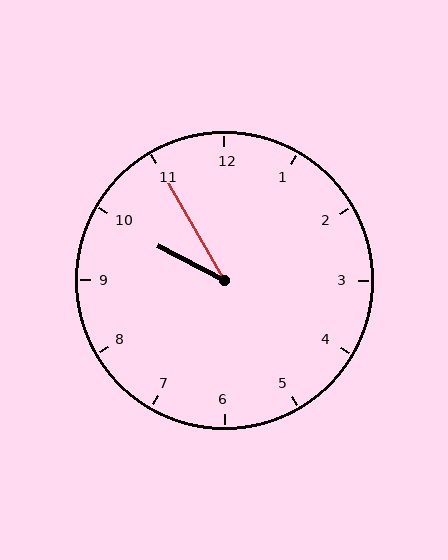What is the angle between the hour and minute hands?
Approximately 32 degrees.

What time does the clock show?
9:55.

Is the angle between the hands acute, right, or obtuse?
It is acute.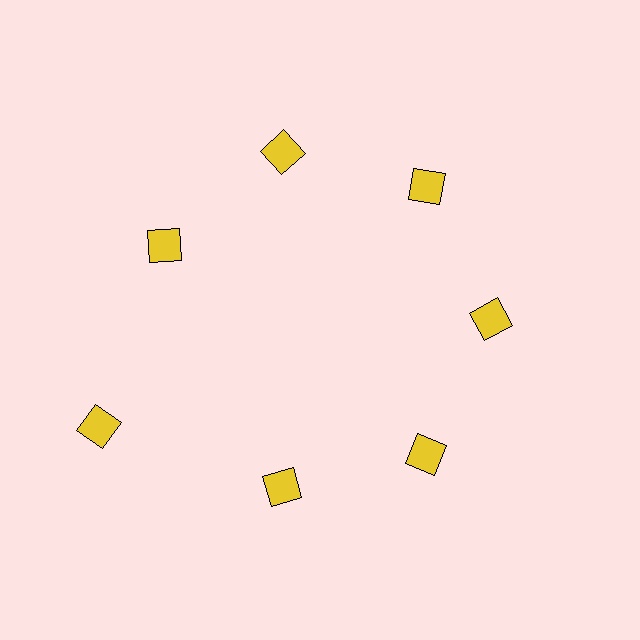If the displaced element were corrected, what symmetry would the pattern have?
It would have 7-fold rotational symmetry — the pattern would map onto itself every 51 degrees.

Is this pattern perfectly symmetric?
No. The 7 yellow diamonds are arranged in a ring, but one element near the 8 o'clock position is pushed outward from the center, breaking the 7-fold rotational symmetry.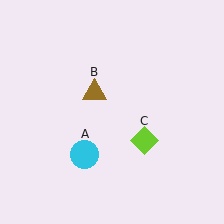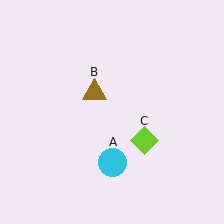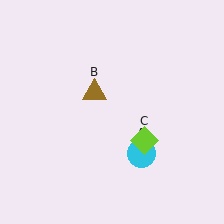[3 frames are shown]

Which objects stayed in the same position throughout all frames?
Brown triangle (object B) and lime diamond (object C) remained stationary.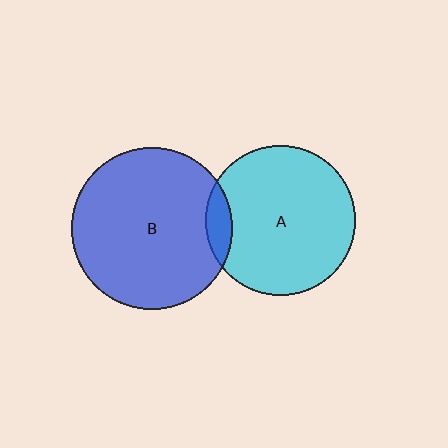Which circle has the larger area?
Circle B (blue).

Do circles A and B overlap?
Yes.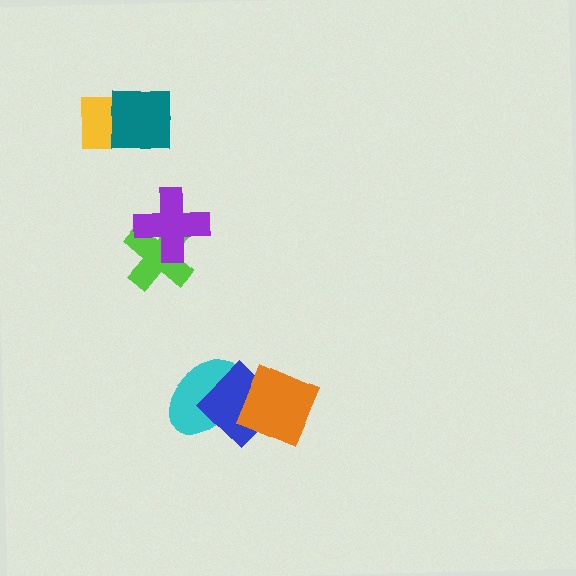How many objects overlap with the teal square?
1 object overlaps with the teal square.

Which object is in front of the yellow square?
The teal square is in front of the yellow square.